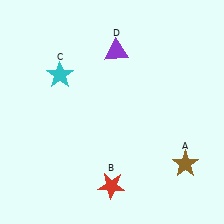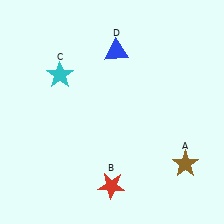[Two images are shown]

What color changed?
The triangle (D) changed from purple in Image 1 to blue in Image 2.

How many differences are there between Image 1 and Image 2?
There is 1 difference between the two images.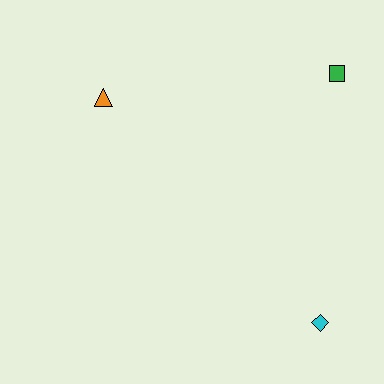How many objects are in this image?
There are 3 objects.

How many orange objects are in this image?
There is 1 orange object.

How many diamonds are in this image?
There is 1 diamond.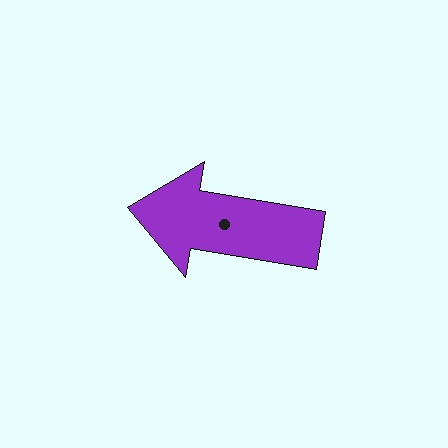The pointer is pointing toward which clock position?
Roughly 9 o'clock.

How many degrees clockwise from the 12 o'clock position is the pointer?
Approximately 279 degrees.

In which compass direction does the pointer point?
West.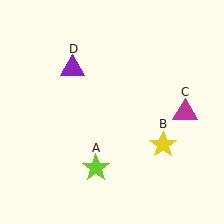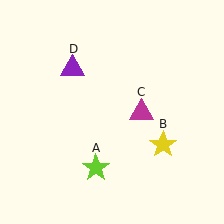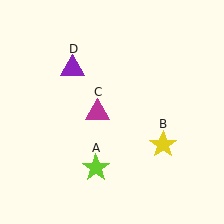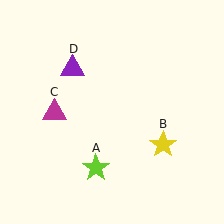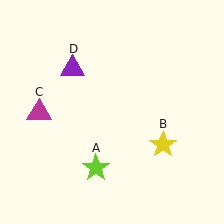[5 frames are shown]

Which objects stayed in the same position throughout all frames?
Lime star (object A) and yellow star (object B) and purple triangle (object D) remained stationary.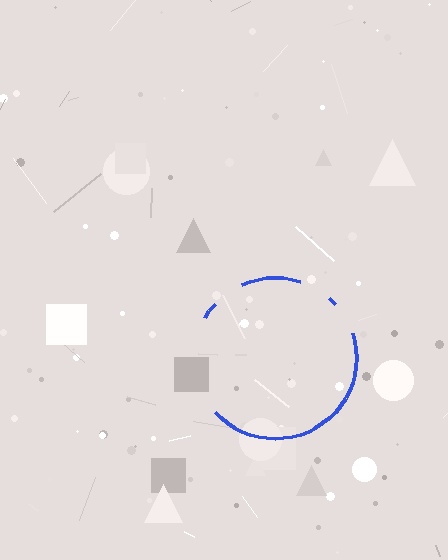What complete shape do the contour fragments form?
The contour fragments form a circle.